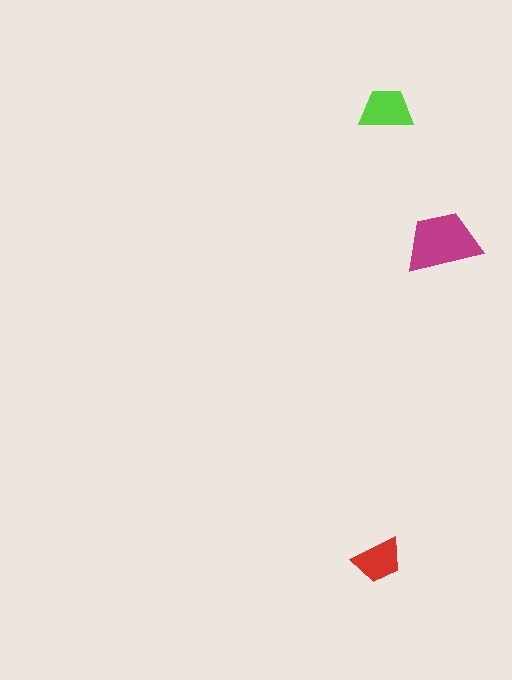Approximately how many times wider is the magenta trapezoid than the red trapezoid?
About 1.5 times wider.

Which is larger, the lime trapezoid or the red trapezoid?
The lime one.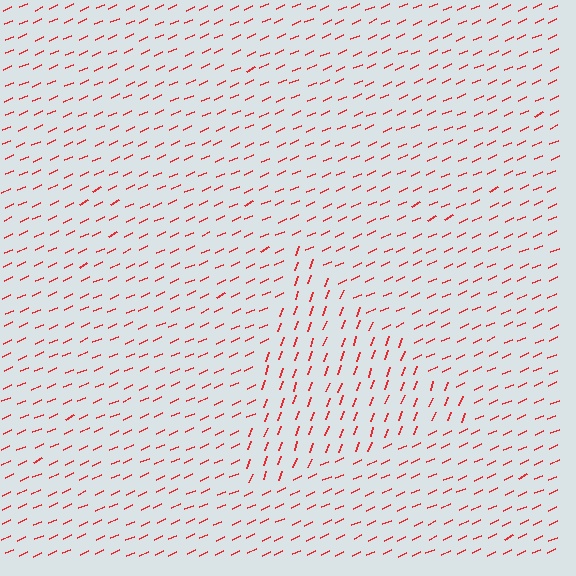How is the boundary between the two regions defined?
The boundary is defined purely by a change in line orientation (approximately 45 degrees difference). All lines are the same color and thickness.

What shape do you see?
I see a triangle.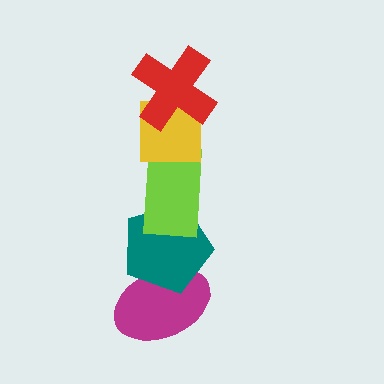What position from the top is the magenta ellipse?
The magenta ellipse is 5th from the top.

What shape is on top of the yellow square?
The red cross is on top of the yellow square.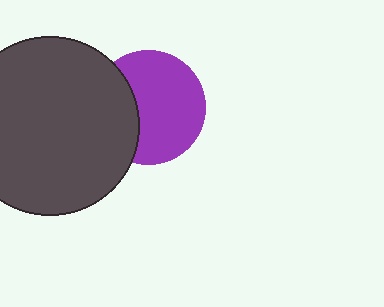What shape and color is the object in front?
The object in front is a dark gray circle.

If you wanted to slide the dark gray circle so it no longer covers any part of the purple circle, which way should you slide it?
Slide it left — that is the most direct way to separate the two shapes.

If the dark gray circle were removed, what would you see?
You would see the complete purple circle.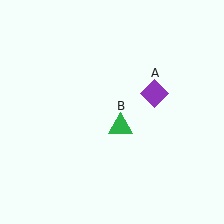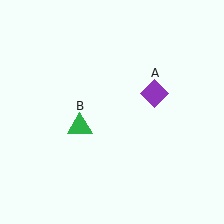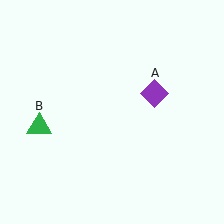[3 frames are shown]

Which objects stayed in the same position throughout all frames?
Purple diamond (object A) remained stationary.